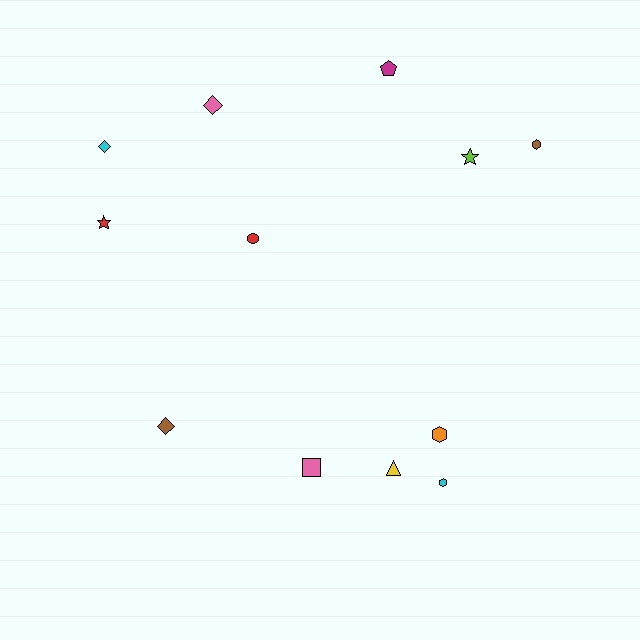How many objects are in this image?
There are 12 objects.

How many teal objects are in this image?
There are no teal objects.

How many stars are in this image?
There are 2 stars.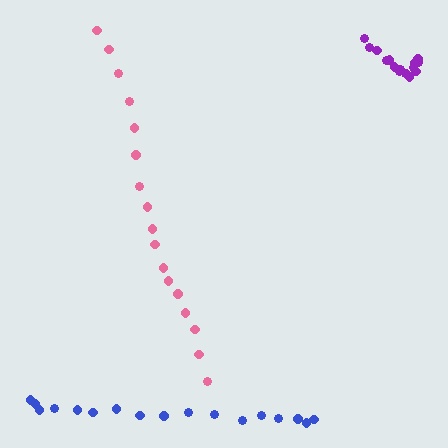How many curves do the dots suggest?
There are 3 distinct paths.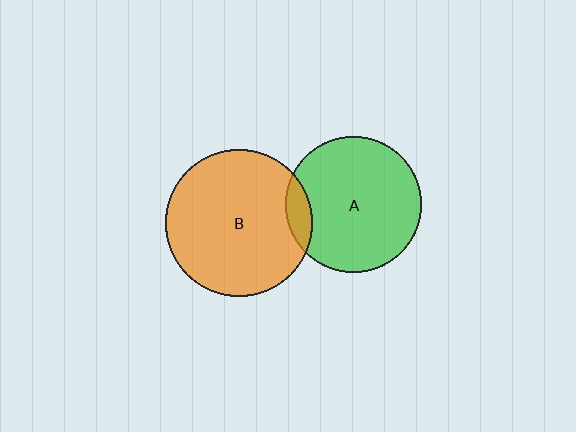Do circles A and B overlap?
Yes.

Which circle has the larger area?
Circle B (orange).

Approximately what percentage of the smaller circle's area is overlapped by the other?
Approximately 10%.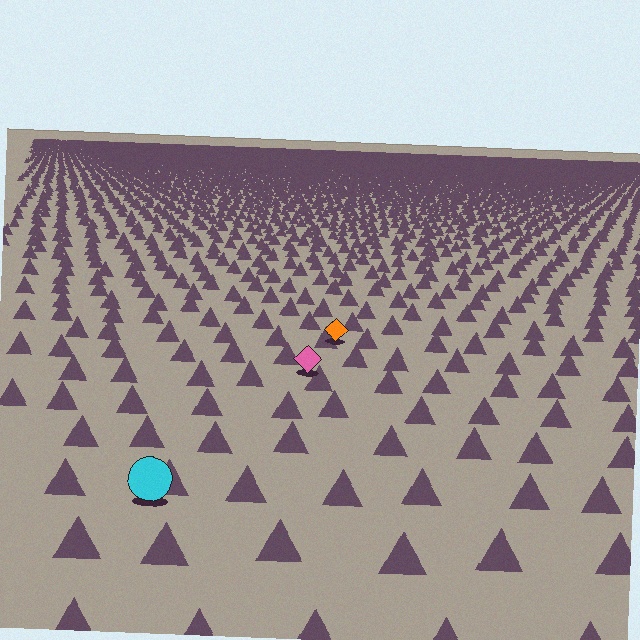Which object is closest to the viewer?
The cyan circle is closest. The texture marks near it are larger and more spread out.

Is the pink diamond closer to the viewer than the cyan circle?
No. The cyan circle is closer — you can tell from the texture gradient: the ground texture is coarser near it.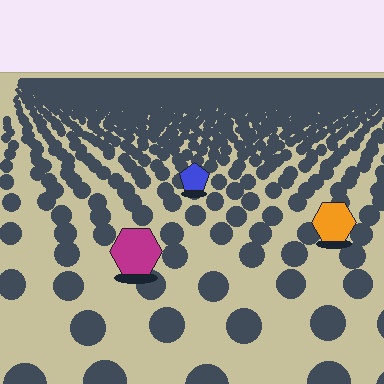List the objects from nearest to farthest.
From nearest to farthest: the magenta hexagon, the orange hexagon, the blue pentagon.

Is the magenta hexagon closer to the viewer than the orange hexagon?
Yes. The magenta hexagon is closer — you can tell from the texture gradient: the ground texture is coarser near it.